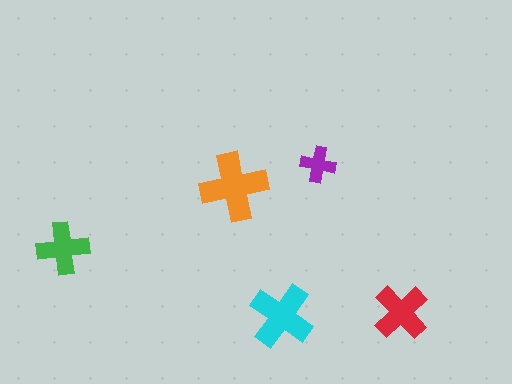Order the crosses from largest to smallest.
the orange one, the cyan one, the red one, the green one, the purple one.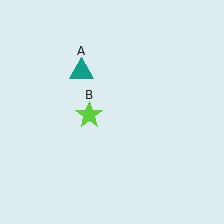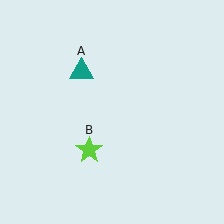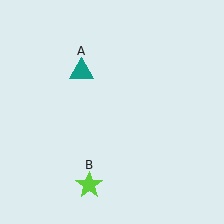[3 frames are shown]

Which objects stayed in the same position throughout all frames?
Teal triangle (object A) remained stationary.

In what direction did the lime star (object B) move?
The lime star (object B) moved down.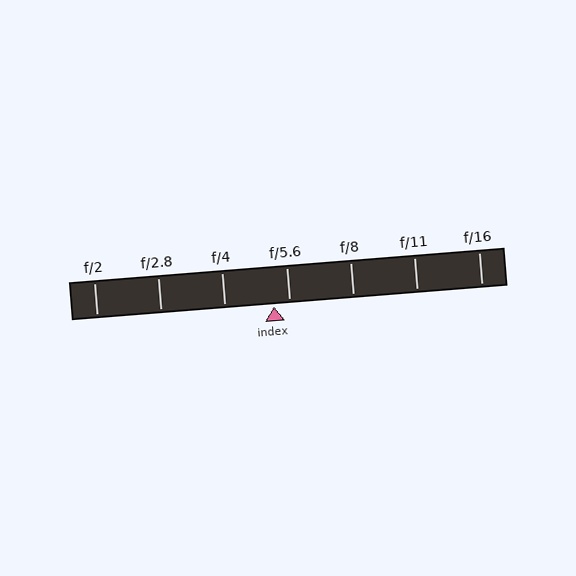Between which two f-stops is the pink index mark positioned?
The index mark is between f/4 and f/5.6.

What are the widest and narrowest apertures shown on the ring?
The widest aperture shown is f/2 and the narrowest is f/16.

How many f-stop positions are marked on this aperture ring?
There are 7 f-stop positions marked.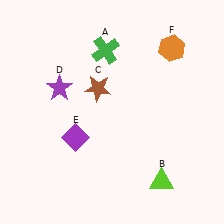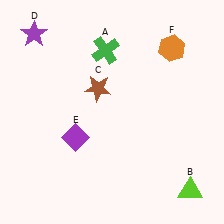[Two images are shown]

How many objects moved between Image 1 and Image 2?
2 objects moved between the two images.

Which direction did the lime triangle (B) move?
The lime triangle (B) moved right.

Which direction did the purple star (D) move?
The purple star (D) moved up.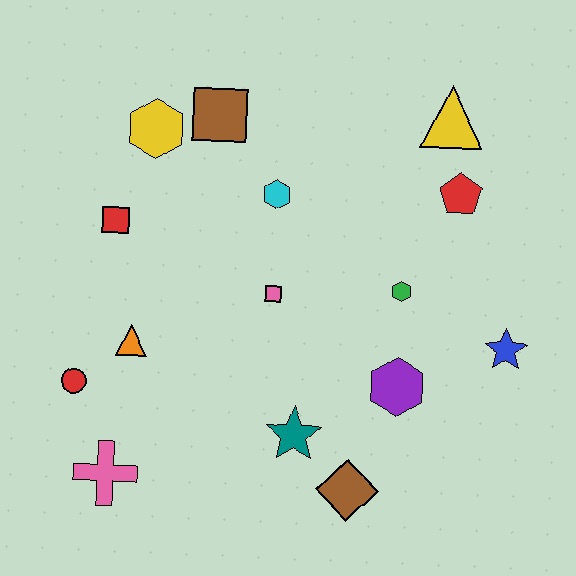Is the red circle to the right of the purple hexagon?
No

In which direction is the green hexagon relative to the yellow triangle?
The green hexagon is below the yellow triangle.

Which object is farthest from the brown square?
The brown diamond is farthest from the brown square.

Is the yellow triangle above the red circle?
Yes